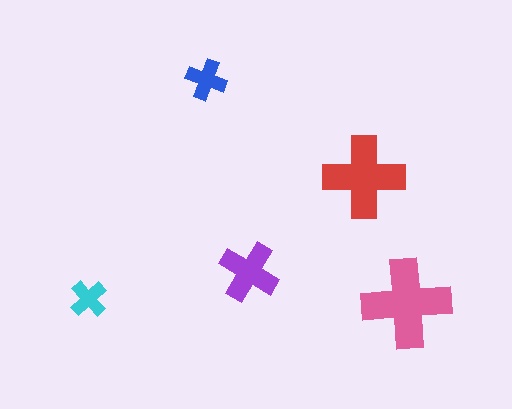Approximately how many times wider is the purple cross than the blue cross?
About 1.5 times wider.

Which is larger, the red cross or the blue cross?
The red one.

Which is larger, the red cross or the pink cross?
The pink one.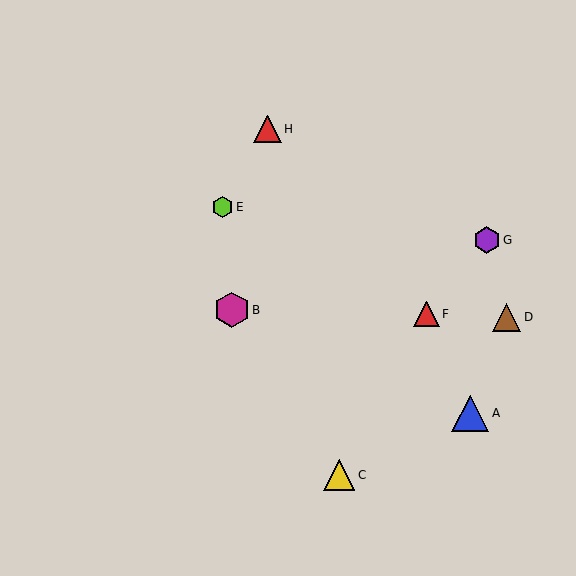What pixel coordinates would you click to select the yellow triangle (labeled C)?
Click at (339, 475) to select the yellow triangle C.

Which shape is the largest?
The blue triangle (labeled A) is the largest.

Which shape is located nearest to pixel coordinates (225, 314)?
The magenta hexagon (labeled B) at (232, 310) is nearest to that location.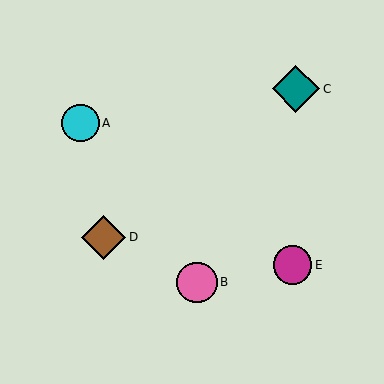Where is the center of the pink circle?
The center of the pink circle is at (197, 282).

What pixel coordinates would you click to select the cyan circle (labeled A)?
Click at (81, 123) to select the cyan circle A.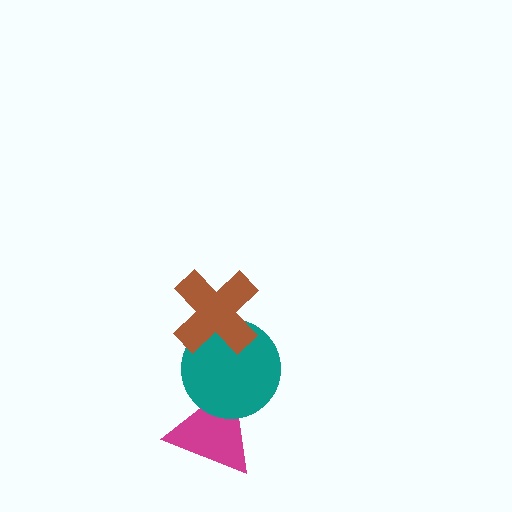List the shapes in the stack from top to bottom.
From top to bottom: the brown cross, the teal circle, the magenta triangle.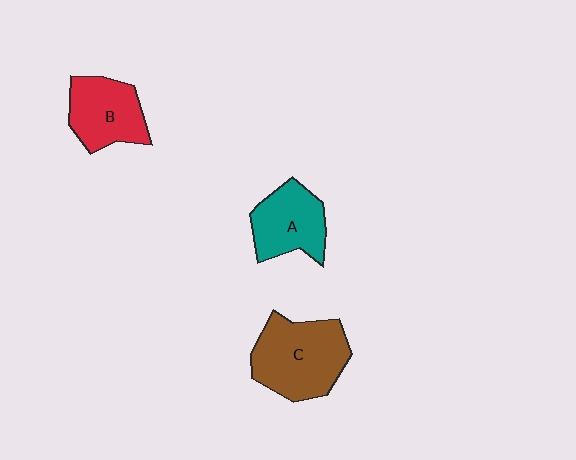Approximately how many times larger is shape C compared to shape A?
Approximately 1.4 times.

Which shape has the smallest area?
Shape A (teal).